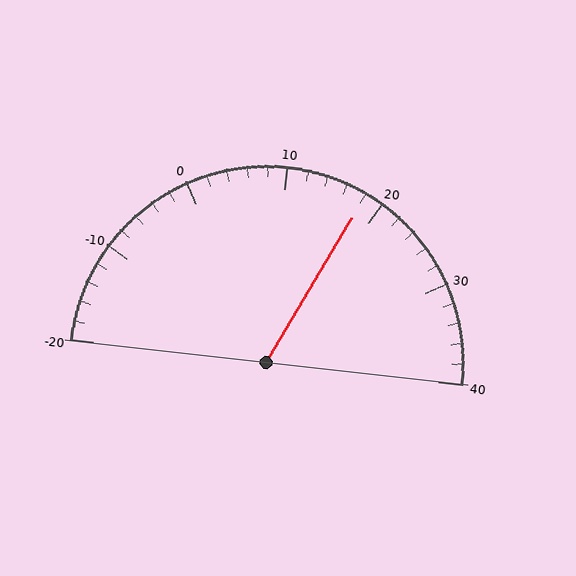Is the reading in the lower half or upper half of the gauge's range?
The reading is in the upper half of the range (-20 to 40).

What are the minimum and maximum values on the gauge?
The gauge ranges from -20 to 40.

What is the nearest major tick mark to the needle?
The nearest major tick mark is 20.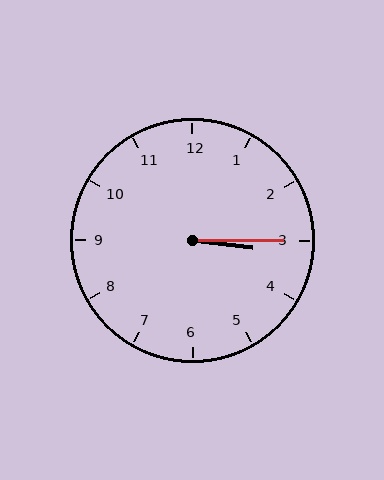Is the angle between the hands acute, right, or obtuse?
It is acute.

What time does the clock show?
3:15.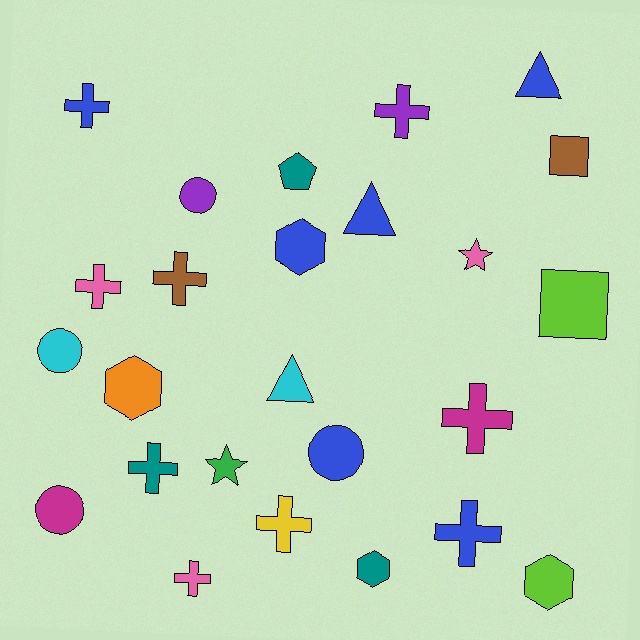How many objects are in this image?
There are 25 objects.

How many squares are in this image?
There are 2 squares.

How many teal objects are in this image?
There are 3 teal objects.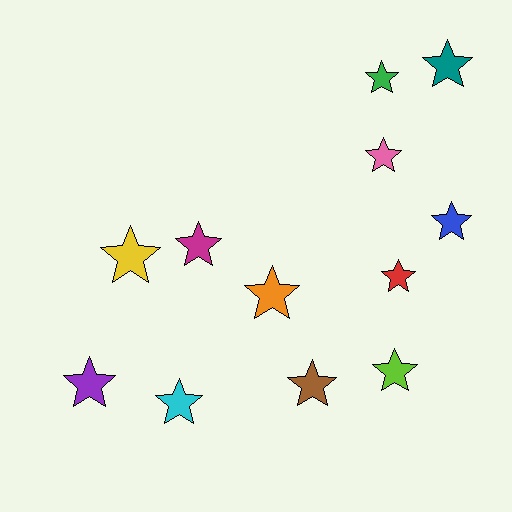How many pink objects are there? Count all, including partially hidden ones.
There is 1 pink object.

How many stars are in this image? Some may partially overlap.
There are 12 stars.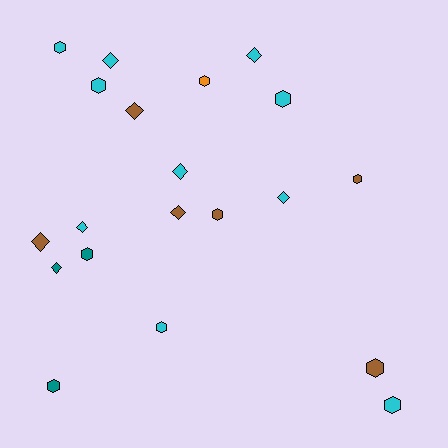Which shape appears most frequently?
Hexagon, with 11 objects.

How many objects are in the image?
There are 20 objects.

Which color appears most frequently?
Cyan, with 10 objects.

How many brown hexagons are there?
There are 3 brown hexagons.